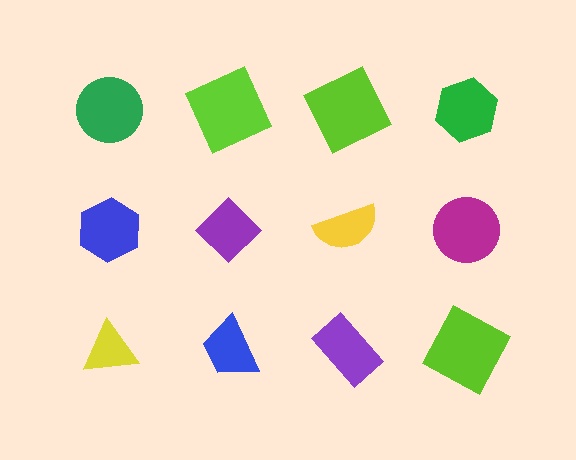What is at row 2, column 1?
A blue hexagon.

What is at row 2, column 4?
A magenta circle.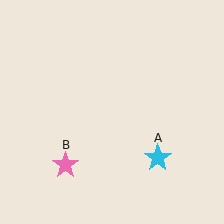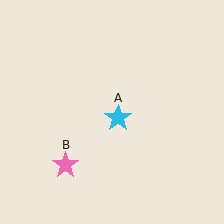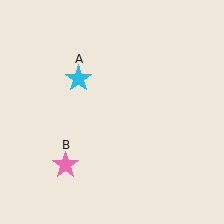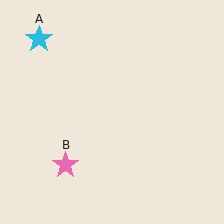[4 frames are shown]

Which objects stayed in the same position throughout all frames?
Pink star (object B) remained stationary.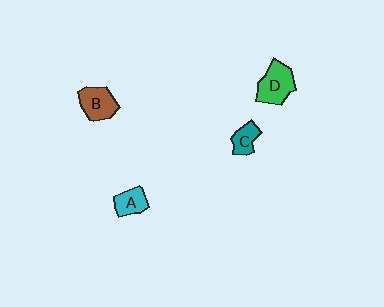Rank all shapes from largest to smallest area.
From largest to smallest: D (green), B (brown), A (cyan), C (teal).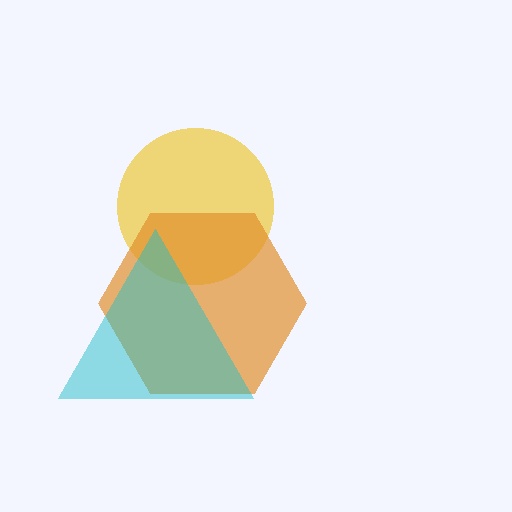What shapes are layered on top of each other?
The layered shapes are: a yellow circle, an orange hexagon, a cyan triangle.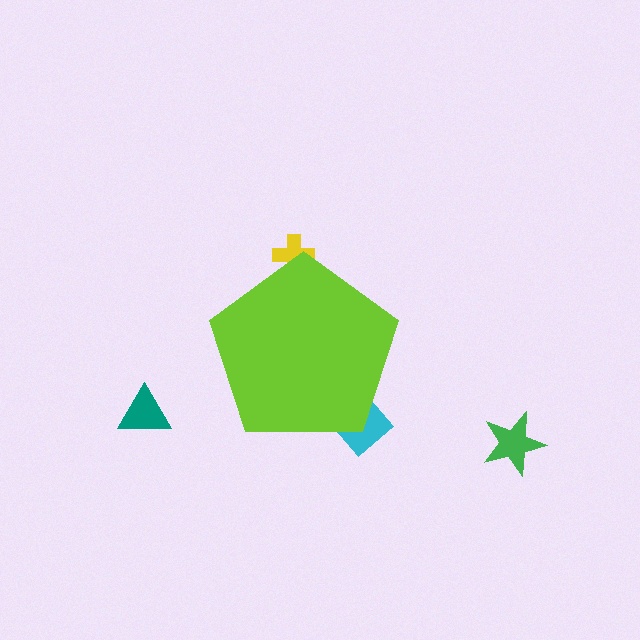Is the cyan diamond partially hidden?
Yes, the cyan diamond is partially hidden behind the lime pentagon.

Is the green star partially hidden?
No, the green star is fully visible.